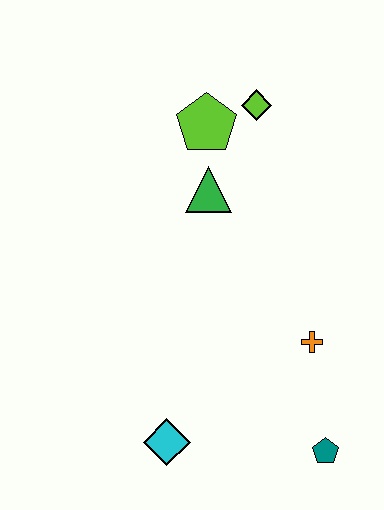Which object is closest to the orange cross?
The teal pentagon is closest to the orange cross.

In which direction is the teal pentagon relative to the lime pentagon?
The teal pentagon is below the lime pentagon.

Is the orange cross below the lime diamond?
Yes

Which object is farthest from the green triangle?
The teal pentagon is farthest from the green triangle.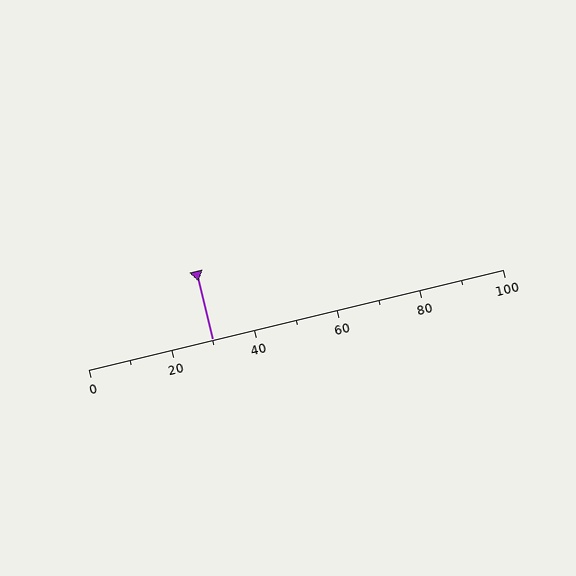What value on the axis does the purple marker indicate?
The marker indicates approximately 30.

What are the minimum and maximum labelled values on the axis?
The axis runs from 0 to 100.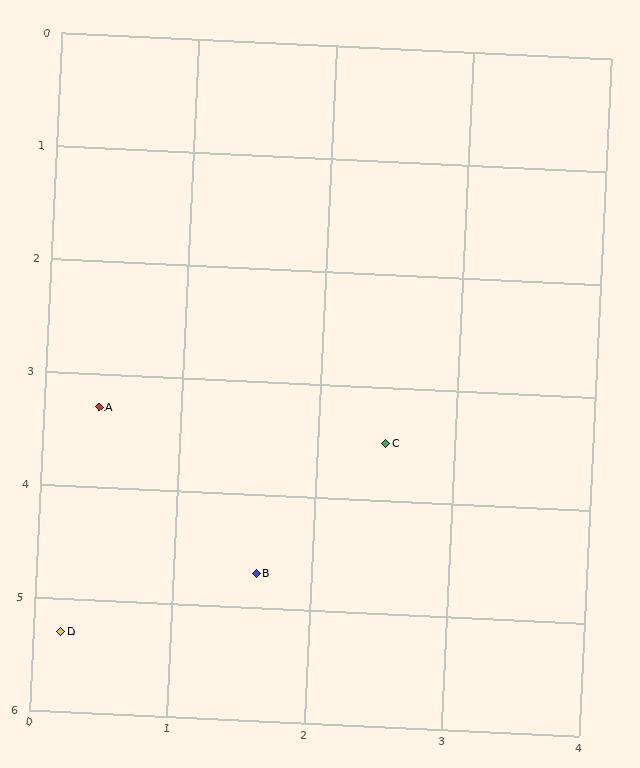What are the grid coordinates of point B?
Point B is at approximately (1.6, 4.7).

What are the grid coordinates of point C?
Point C is at approximately (2.5, 3.5).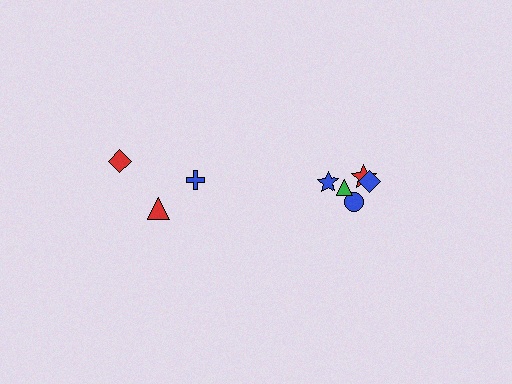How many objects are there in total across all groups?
There are 8 objects.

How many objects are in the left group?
There are 3 objects.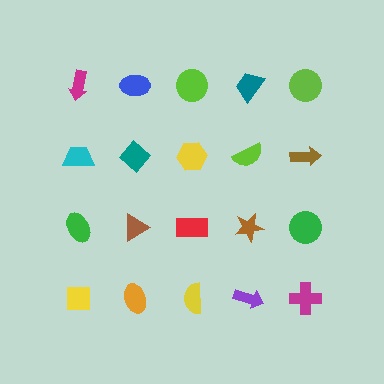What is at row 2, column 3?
A yellow hexagon.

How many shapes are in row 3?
5 shapes.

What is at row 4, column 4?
A purple arrow.